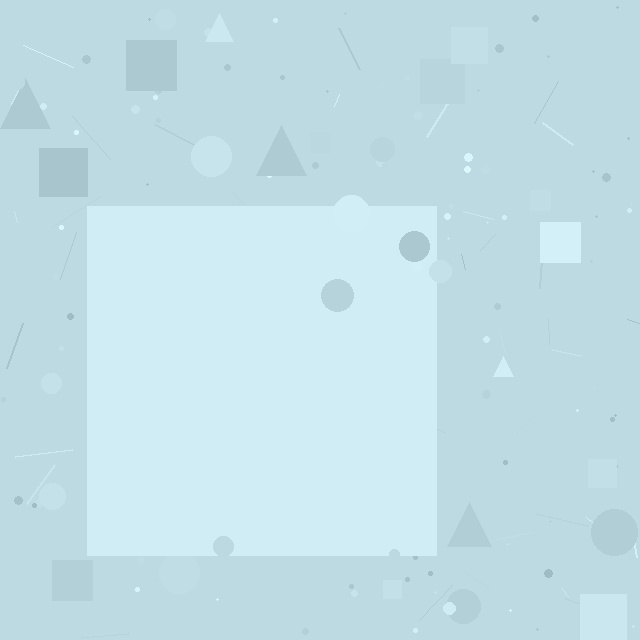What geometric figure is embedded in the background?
A square is embedded in the background.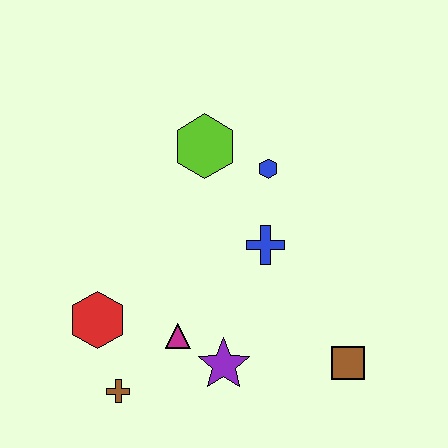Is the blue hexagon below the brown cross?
No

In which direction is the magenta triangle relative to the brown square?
The magenta triangle is to the left of the brown square.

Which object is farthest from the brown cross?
The blue hexagon is farthest from the brown cross.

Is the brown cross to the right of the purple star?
No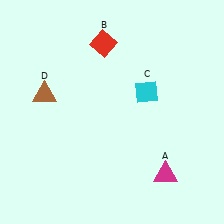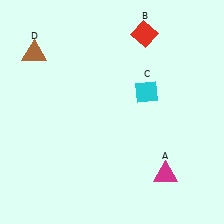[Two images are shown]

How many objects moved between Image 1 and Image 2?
2 objects moved between the two images.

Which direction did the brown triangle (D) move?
The brown triangle (D) moved up.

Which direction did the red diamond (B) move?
The red diamond (B) moved right.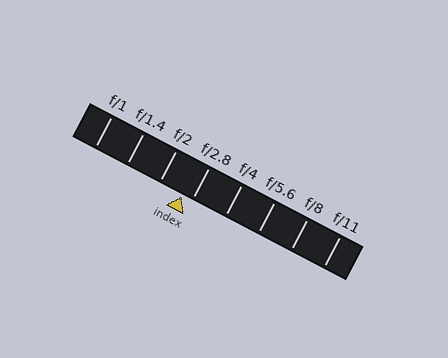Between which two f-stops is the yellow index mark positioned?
The index mark is between f/2 and f/2.8.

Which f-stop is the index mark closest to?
The index mark is closest to f/2.8.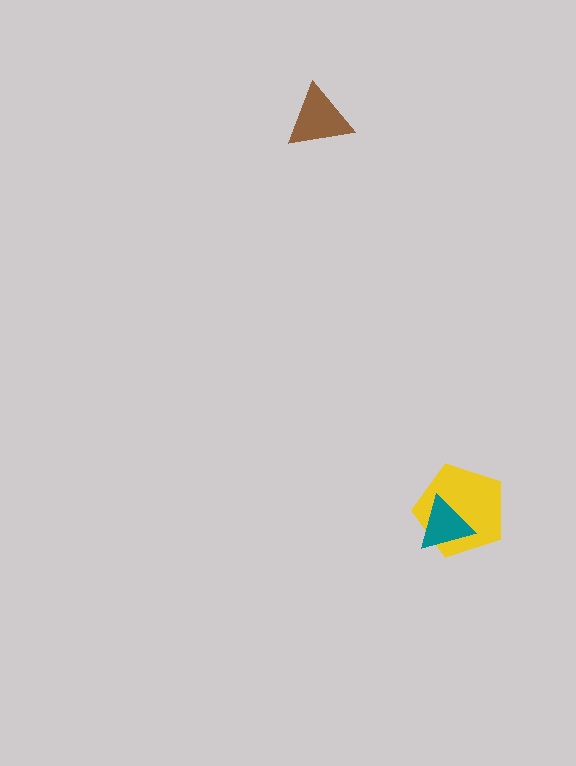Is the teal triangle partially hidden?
No, no other shape covers it.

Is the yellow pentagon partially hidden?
Yes, it is partially covered by another shape.